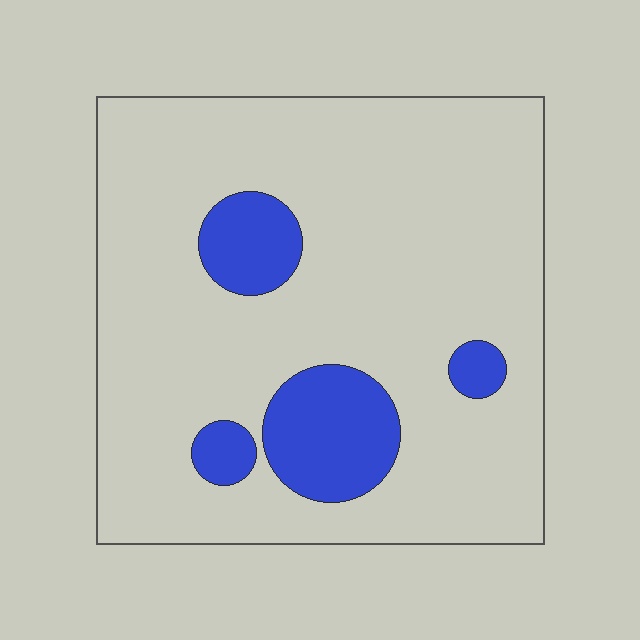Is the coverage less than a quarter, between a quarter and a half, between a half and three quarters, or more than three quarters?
Less than a quarter.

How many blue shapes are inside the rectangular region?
4.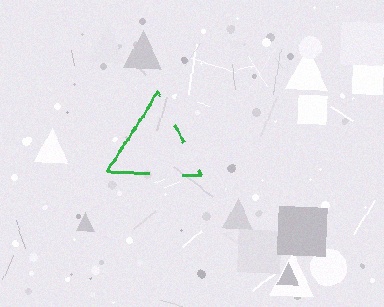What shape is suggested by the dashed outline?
The dashed outline suggests a triangle.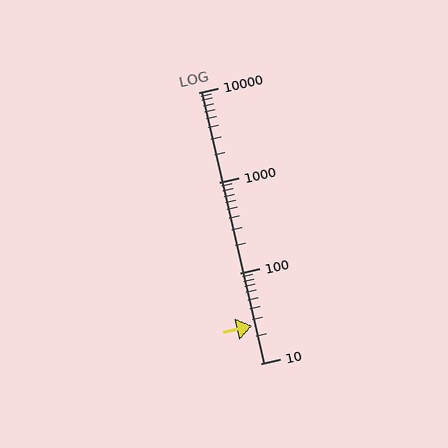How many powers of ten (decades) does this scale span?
The scale spans 3 decades, from 10 to 10000.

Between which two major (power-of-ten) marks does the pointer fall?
The pointer is between 10 and 100.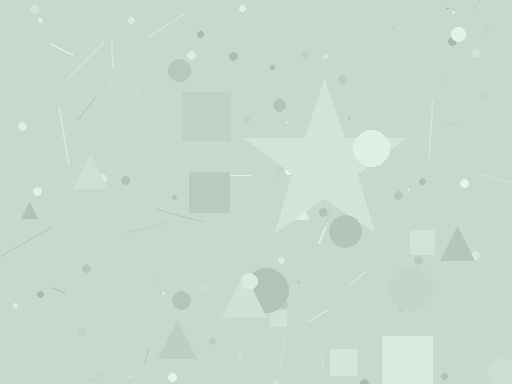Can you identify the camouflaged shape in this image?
The camouflaged shape is a star.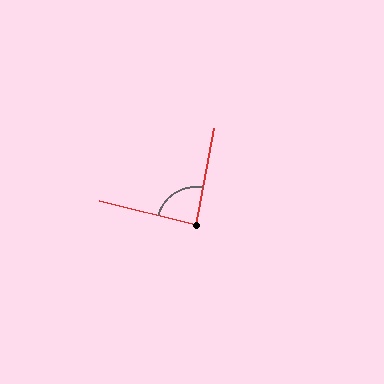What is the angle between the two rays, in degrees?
Approximately 87 degrees.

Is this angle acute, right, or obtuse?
It is approximately a right angle.